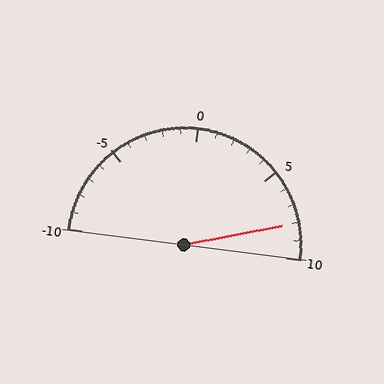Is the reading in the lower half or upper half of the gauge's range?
The reading is in the upper half of the range (-10 to 10).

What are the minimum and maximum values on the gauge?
The gauge ranges from -10 to 10.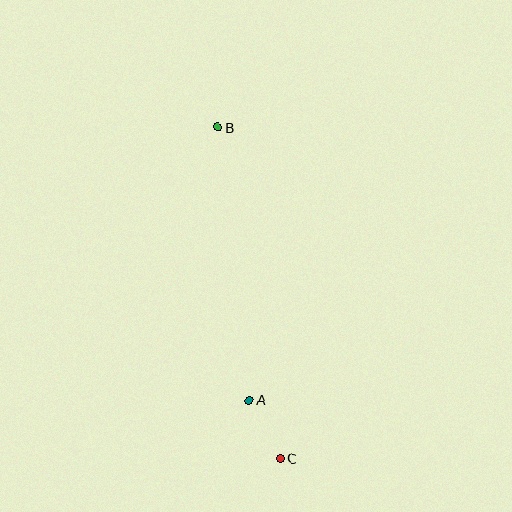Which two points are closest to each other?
Points A and C are closest to each other.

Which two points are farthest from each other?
Points B and C are farthest from each other.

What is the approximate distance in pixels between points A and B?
The distance between A and B is approximately 275 pixels.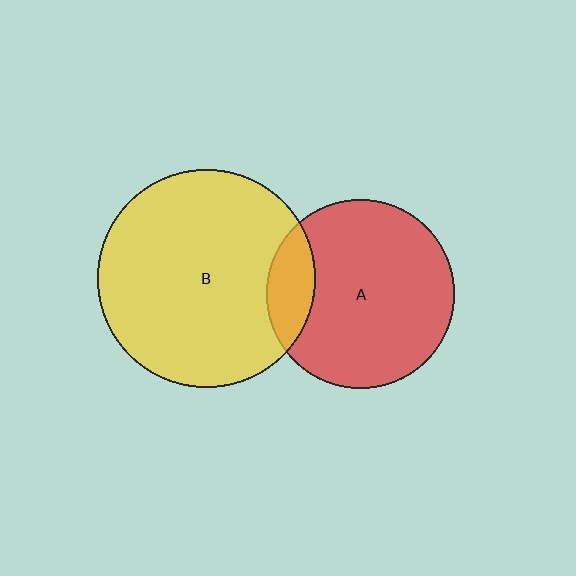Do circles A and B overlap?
Yes.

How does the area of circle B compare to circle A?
Approximately 1.3 times.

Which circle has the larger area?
Circle B (yellow).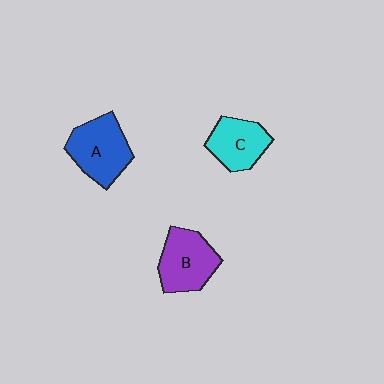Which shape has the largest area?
Shape A (blue).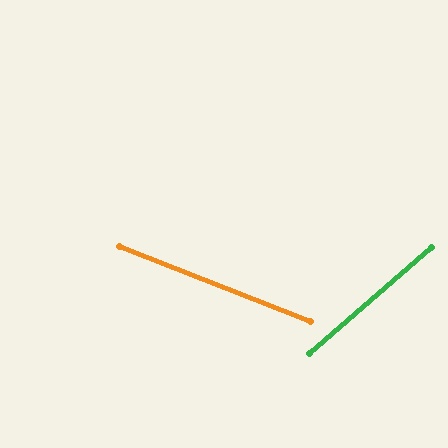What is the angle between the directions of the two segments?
Approximately 62 degrees.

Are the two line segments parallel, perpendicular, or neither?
Neither parallel nor perpendicular — they differ by about 62°.